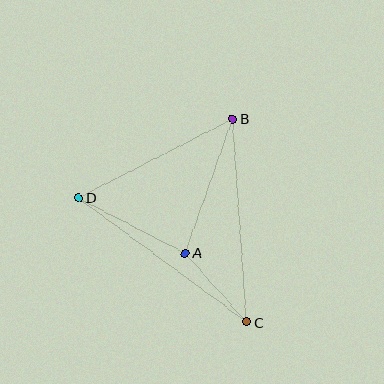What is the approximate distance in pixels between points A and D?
The distance between A and D is approximately 120 pixels.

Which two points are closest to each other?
Points A and C are closest to each other.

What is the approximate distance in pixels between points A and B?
The distance between A and B is approximately 142 pixels.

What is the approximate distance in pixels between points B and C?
The distance between B and C is approximately 204 pixels.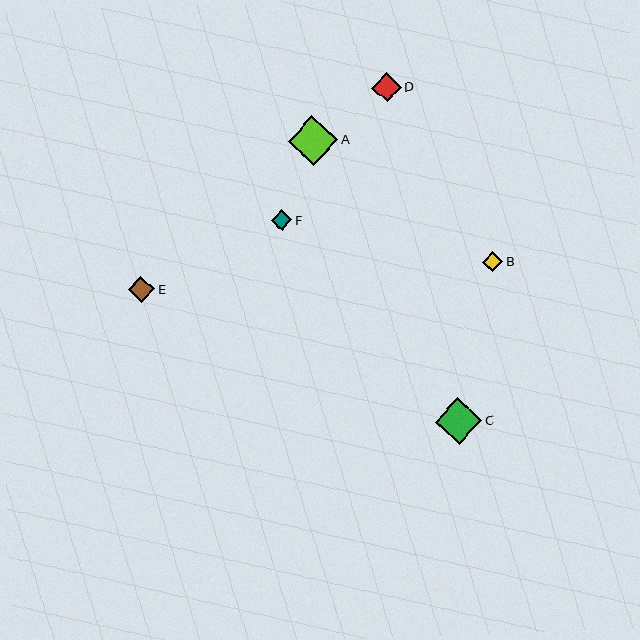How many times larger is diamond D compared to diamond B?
Diamond D is approximately 1.5 times the size of diamond B.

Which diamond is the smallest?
Diamond B is the smallest with a size of approximately 20 pixels.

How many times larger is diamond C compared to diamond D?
Diamond C is approximately 1.6 times the size of diamond D.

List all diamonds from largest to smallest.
From largest to smallest: A, C, D, E, F, B.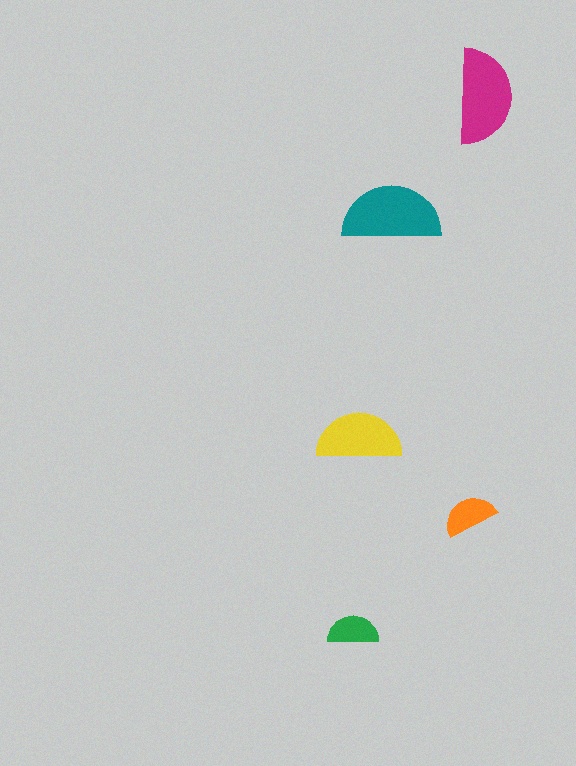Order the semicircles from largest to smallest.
the teal one, the magenta one, the yellow one, the orange one, the green one.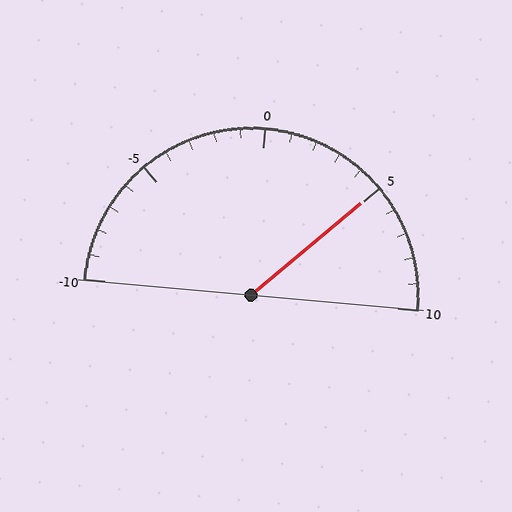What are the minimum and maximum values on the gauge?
The gauge ranges from -10 to 10.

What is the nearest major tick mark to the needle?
The nearest major tick mark is 5.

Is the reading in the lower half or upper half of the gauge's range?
The reading is in the upper half of the range (-10 to 10).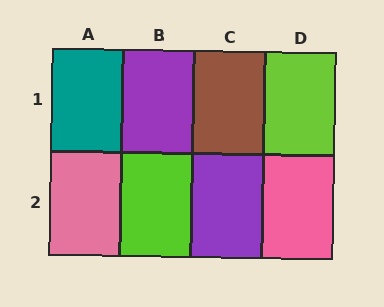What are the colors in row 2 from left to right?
Pink, lime, purple, pink.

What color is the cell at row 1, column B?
Purple.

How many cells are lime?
2 cells are lime.